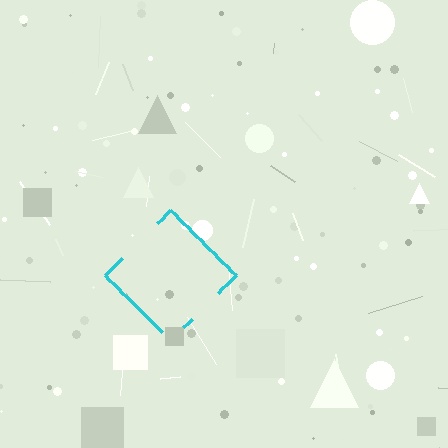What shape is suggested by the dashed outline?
The dashed outline suggests a diamond.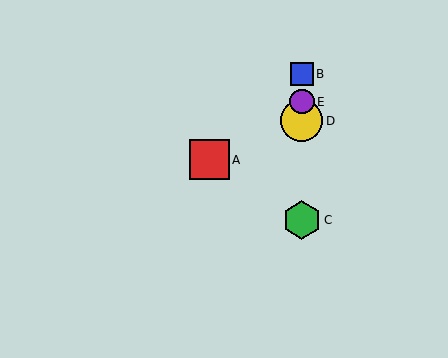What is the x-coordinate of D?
Object D is at x≈302.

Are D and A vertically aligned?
No, D is at x≈302 and A is at x≈209.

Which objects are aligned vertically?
Objects B, C, D, E are aligned vertically.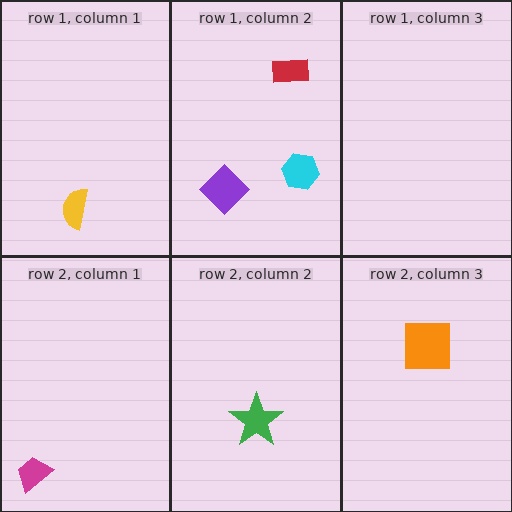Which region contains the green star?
The row 2, column 2 region.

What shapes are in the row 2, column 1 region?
The magenta trapezoid.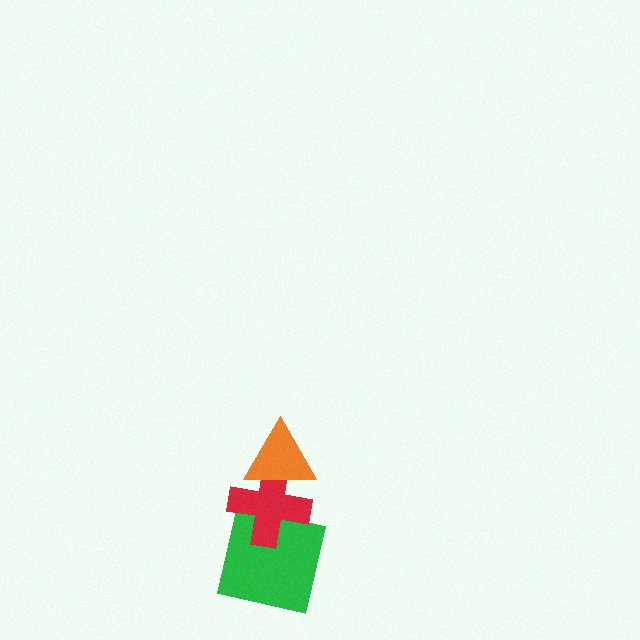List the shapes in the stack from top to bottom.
From top to bottom: the orange triangle, the red cross, the green square.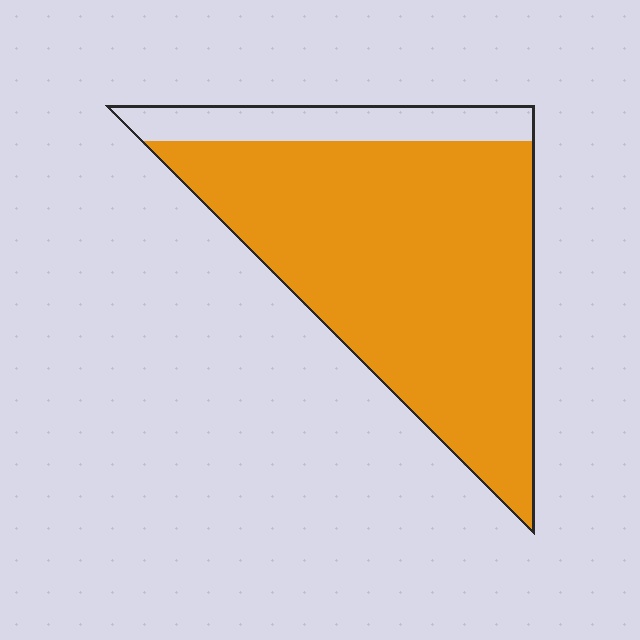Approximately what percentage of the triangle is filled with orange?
Approximately 85%.